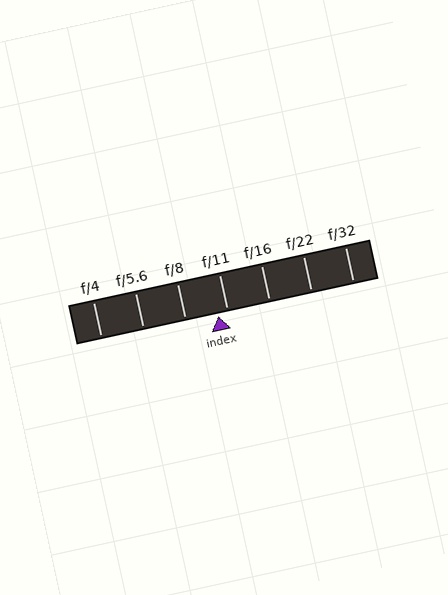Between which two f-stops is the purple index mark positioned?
The index mark is between f/8 and f/11.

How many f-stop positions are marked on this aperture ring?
There are 7 f-stop positions marked.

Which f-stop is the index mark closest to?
The index mark is closest to f/11.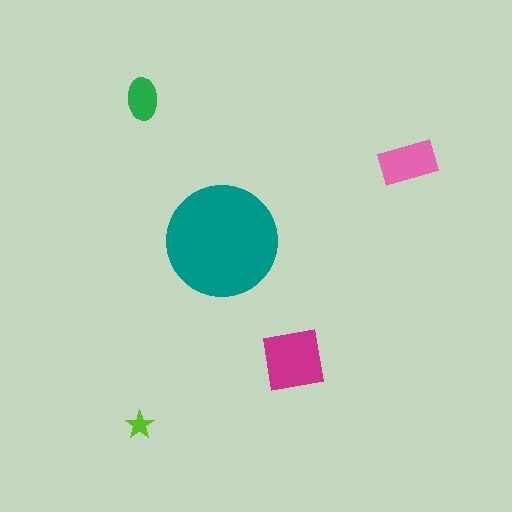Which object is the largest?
The teal circle.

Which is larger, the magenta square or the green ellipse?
The magenta square.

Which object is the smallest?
The lime star.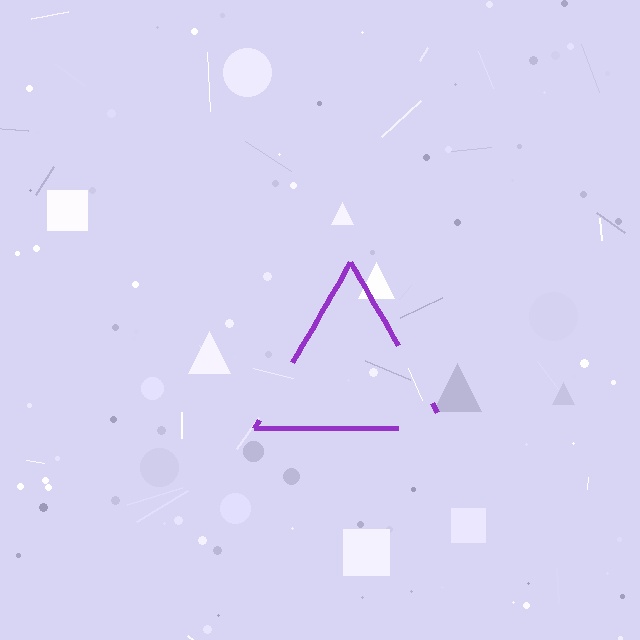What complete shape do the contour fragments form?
The contour fragments form a triangle.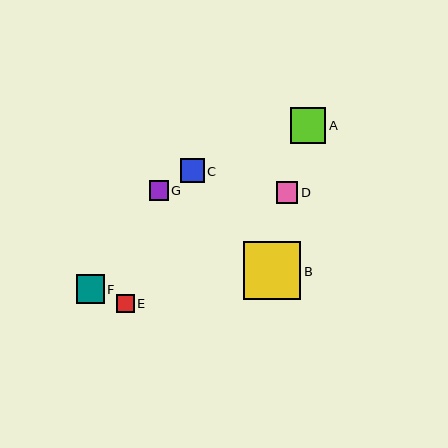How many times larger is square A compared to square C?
Square A is approximately 1.5 times the size of square C.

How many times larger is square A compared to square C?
Square A is approximately 1.5 times the size of square C.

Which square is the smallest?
Square E is the smallest with a size of approximately 18 pixels.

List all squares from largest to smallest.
From largest to smallest: B, A, F, C, D, G, E.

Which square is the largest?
Square B is the largest with a size of approximately 58 pixels.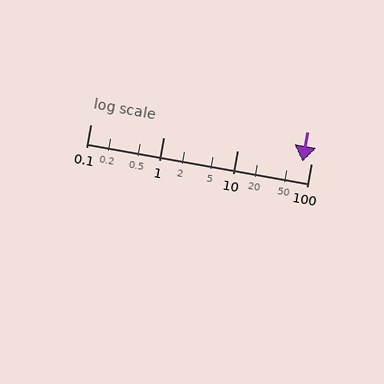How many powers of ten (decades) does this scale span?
The scale spans 3 decades, from 0.1 to 100.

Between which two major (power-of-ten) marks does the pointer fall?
The pointer is between 10 and 100.